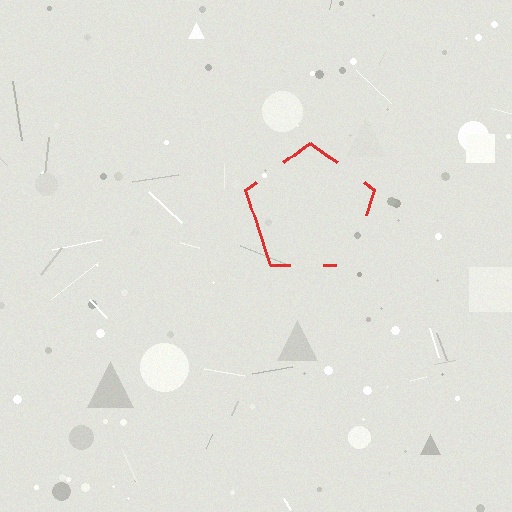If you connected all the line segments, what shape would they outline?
They would outline a pentagon.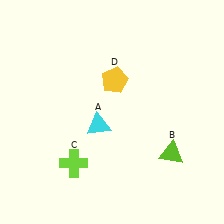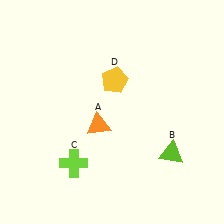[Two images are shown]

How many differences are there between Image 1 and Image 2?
There is 1 difference between the two images.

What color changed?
The triangle (A) changed from cyan in Image 1 to orange in Image 2.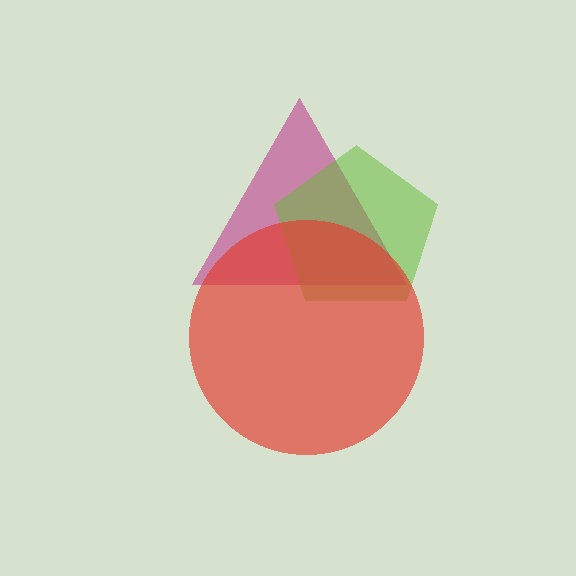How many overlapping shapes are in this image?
There are 3 overlapping shapes in the image.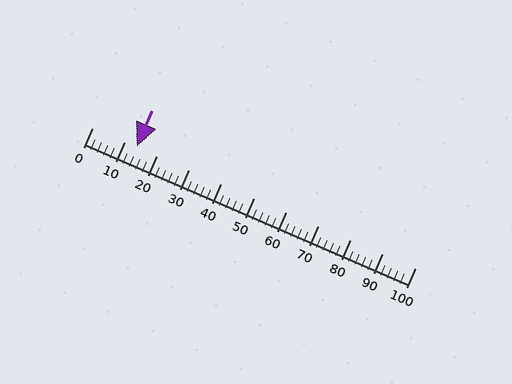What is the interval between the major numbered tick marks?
The major tick marks are spaced 10 units apart.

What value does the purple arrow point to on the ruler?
The purple arrow points to approximately 14.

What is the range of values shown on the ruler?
The ruler shows values from 0 to 100.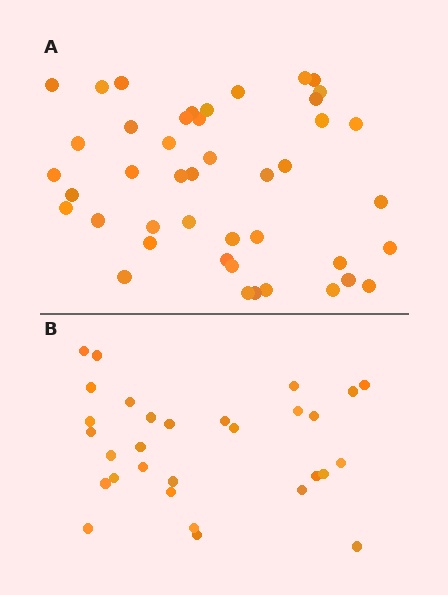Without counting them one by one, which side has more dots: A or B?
Region A (the top region) has more dots.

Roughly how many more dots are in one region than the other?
Region A has approximately 15 more dots than region B.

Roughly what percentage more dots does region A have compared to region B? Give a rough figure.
About 45% more.